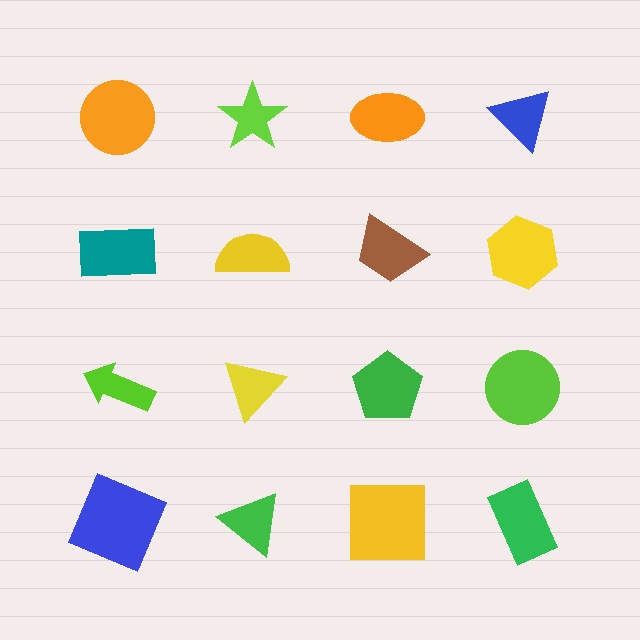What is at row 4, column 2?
A green triangle.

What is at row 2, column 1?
A teal rectangle.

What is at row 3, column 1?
A lime arrow.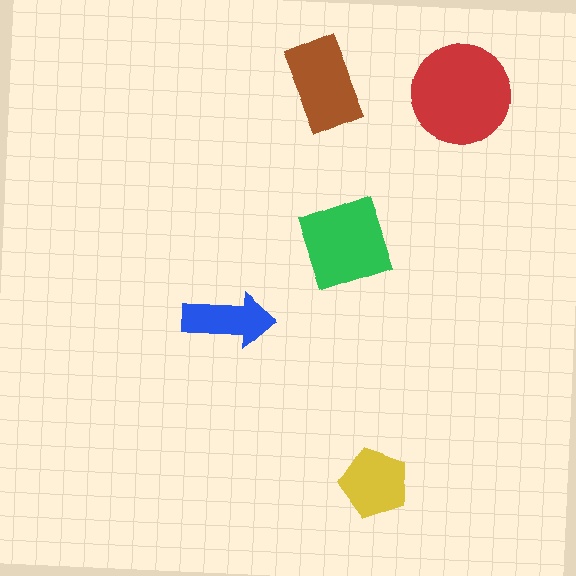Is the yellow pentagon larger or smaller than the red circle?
Smaller.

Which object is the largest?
The red circle.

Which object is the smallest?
The blue arrow.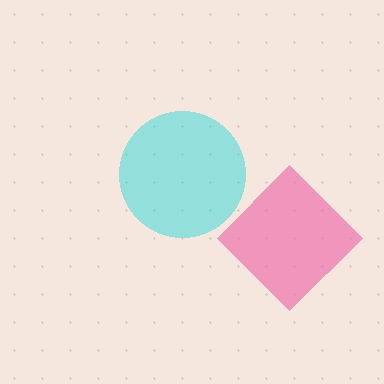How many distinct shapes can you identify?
There are 2 distinct shapes: a pink diamond, a cyan circle.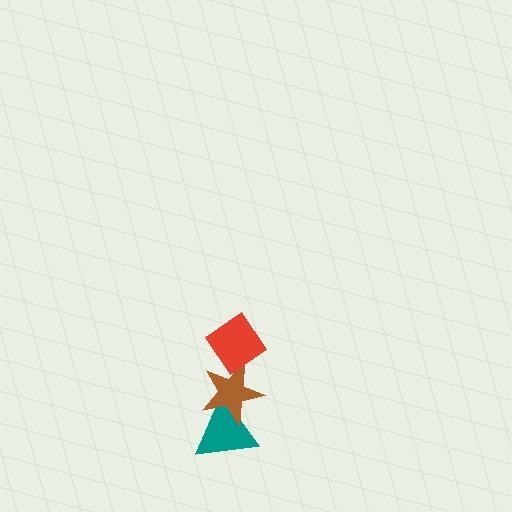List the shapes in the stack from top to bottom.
From top to bottom: the red diamond, the brown star, the teal triangle.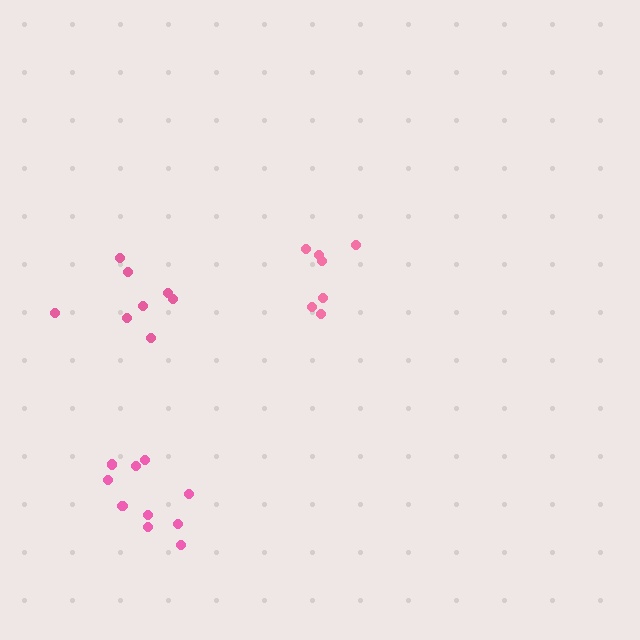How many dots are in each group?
Group 1: 7 dots, Group 2: 10 dots, Group 3: 8 dots (25 total).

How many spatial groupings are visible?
There are 3 spatial groupings.